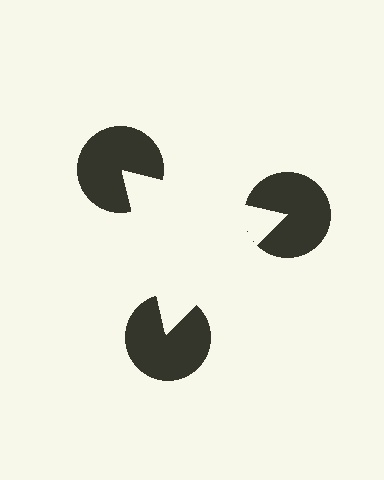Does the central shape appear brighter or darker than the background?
It typically appears slightly brighter than the background, even though no actual brightness change is drawn.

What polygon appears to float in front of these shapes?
An illusory triangle — its edges are inferred from the aligned wedge cuts in the pac-man discs, not physically drawn.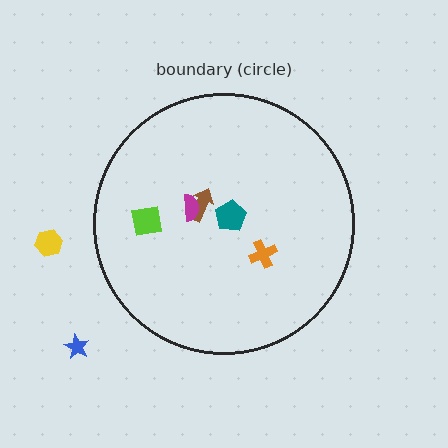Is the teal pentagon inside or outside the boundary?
Inside.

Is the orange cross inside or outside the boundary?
Inside.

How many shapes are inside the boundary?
5 inside, 2 outside.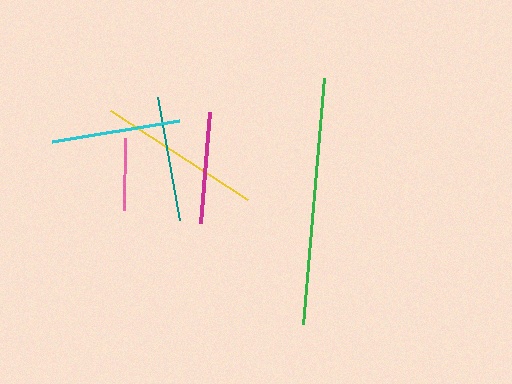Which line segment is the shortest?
The pink line is the shortest at approximately 71 pixels.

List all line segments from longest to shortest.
From longest to shortest: green, yellow, cyan, teal, magenta, pink.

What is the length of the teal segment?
The teal segment is approximately 125 pixels long.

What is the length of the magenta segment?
The magenta segment is approximately 111 pixels long.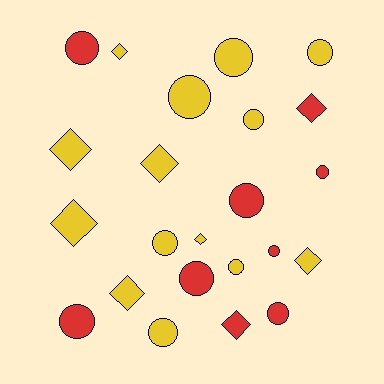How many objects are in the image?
There are 23 objects.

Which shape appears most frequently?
Circle, with 14 objects.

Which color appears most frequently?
Yellow, with 14 objects.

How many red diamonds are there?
There are 2 red diamonds.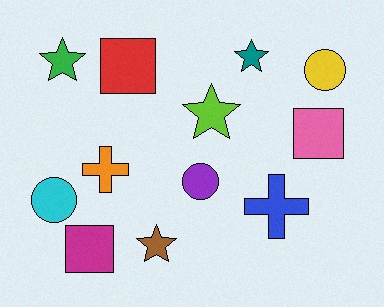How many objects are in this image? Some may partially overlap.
There are 12 objects.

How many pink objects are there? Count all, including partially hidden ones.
There is 1 pink object.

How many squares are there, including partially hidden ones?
There are 3 squares.